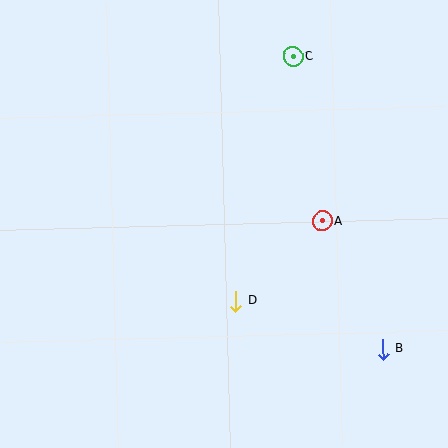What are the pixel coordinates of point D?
Point D is at (236, 301).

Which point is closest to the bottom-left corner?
Point D is closest to the bottom-left corner.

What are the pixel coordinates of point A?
Point A is at (322, 221).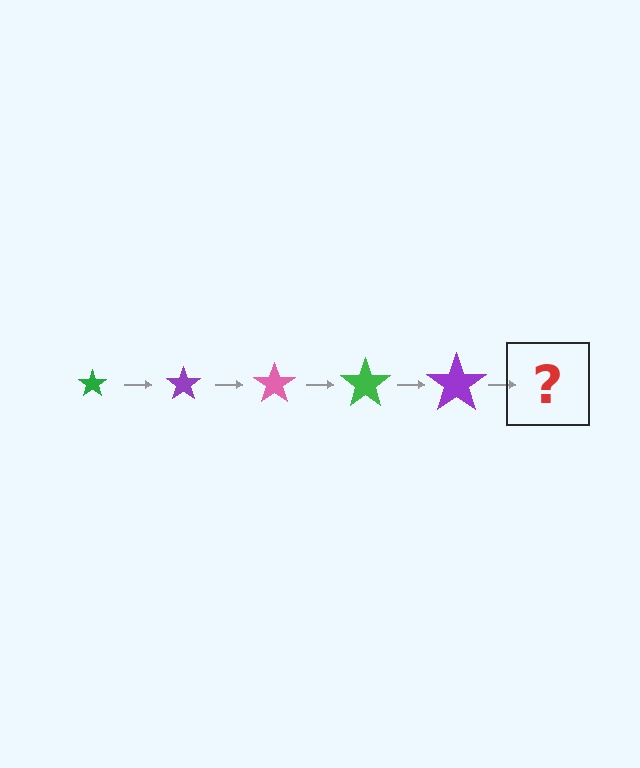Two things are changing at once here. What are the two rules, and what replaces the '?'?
The two rules are that the star grows larger each step and the color cycles through green, purple, and pink. The '?' should be a pink star, larger than the previous one.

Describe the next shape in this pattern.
It should be a pink star, larger than the previous one.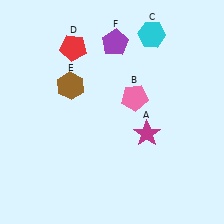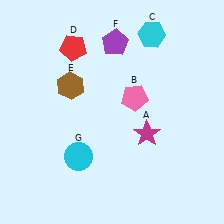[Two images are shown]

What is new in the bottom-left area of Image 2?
A cyan circle (G) was added in the bottom-left area of Image 2.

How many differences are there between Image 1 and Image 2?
There is 1 difference between the two images.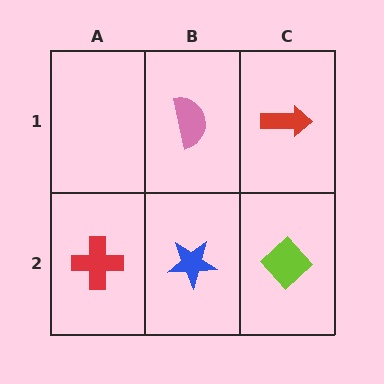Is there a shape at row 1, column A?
No, that cell is empty.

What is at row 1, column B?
A pink semicircle.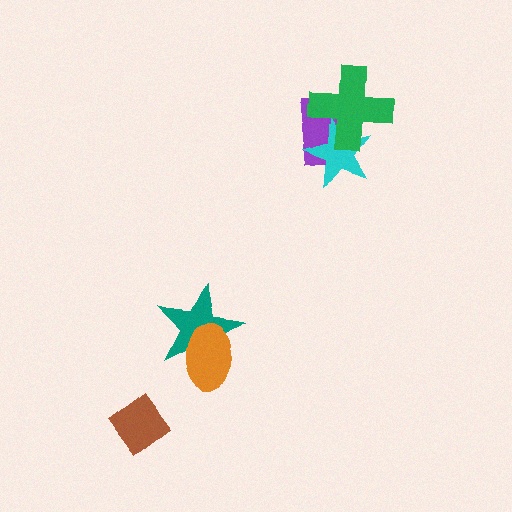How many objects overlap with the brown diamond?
0 objects overlap with the brown diamond.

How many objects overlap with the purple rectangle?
2 objects overlap with the purple rectangle.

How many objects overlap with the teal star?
1 object overlaps with the teal star.